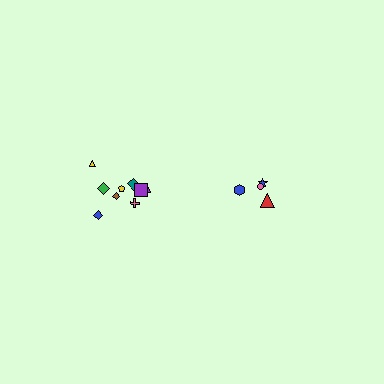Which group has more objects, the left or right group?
The left group.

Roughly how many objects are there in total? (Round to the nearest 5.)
Roughly 15 objects in total.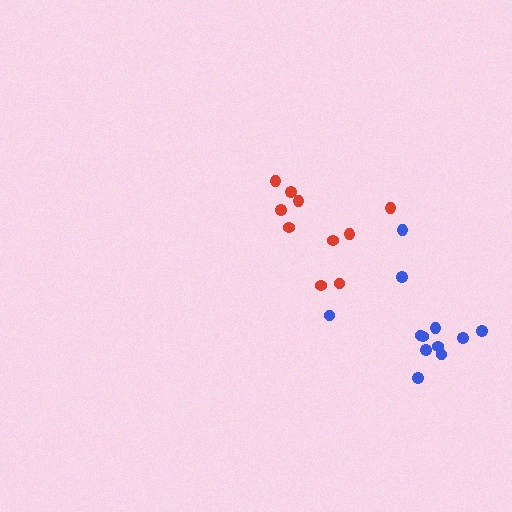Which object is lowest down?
The blue cluster is bottommost.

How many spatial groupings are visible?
There are 2 spatial groupings.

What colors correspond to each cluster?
The clusters are colored: red, blue.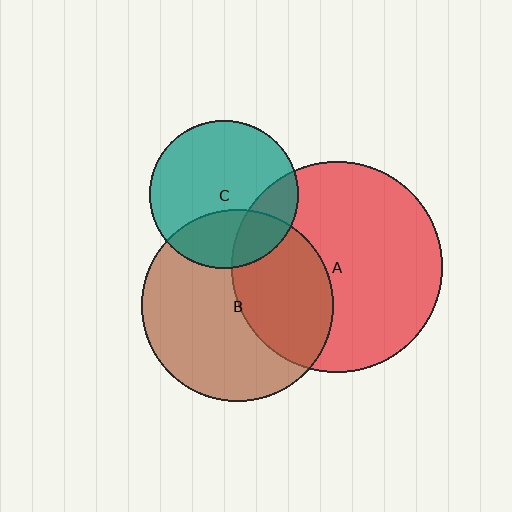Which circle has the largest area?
Circle A (red).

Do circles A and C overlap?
Yes.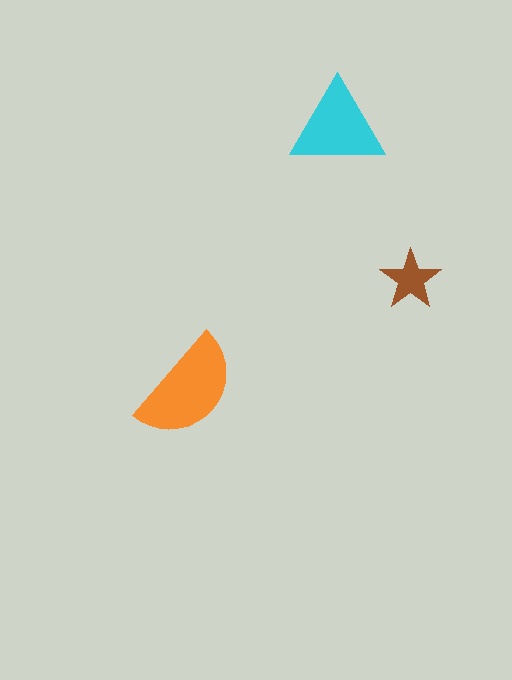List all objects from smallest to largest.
The brown star, the cyan triangle, the orange semicircle.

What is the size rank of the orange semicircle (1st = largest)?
1st.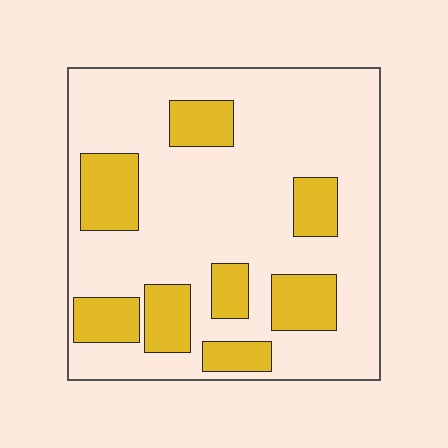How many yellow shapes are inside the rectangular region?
8.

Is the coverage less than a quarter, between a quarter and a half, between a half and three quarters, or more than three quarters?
Between a quarter and a half.